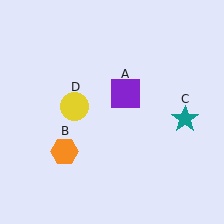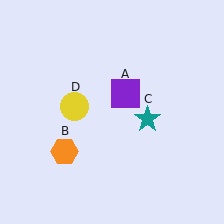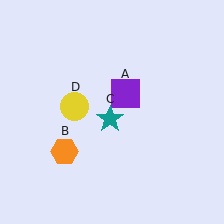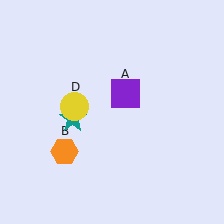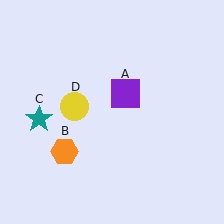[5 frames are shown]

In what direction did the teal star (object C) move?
The teal star (object C) moved left.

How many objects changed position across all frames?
1 object changed position: teal star (object C).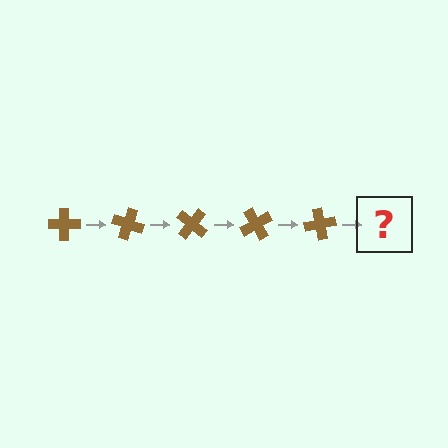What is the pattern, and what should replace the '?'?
The pattern is that the cross rotates 20 degrees each step. The '?' should be a brown cross rotated 100 degrees.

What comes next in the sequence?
The next element should be a brown cross rotated 100 degrees.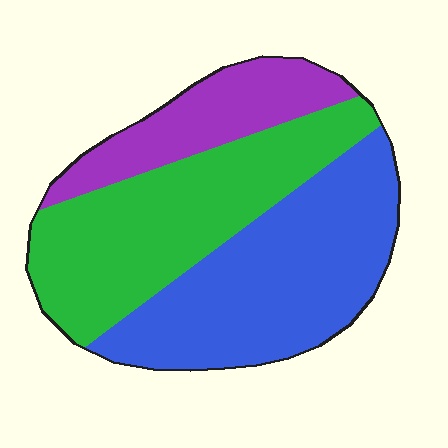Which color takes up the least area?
Purple, at roughly 20%.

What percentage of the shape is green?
Green covers around 40% of the shape.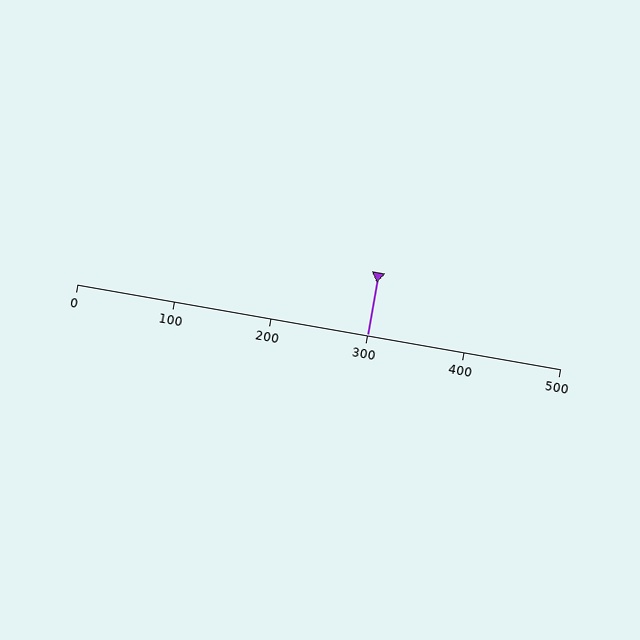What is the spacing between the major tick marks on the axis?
The major ticks are spaced 100 apart.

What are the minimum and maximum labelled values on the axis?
The axis runs from 0 to 500.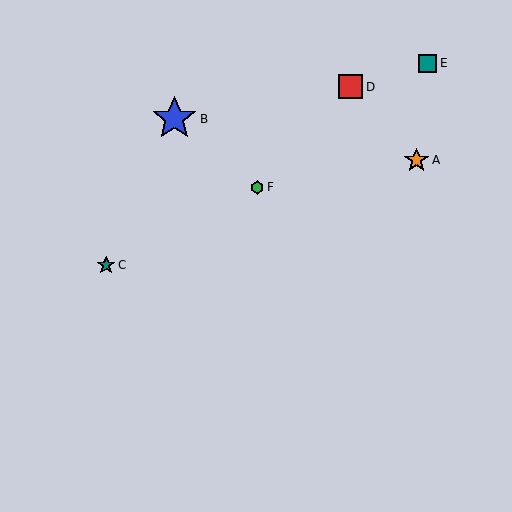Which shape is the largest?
The blue star (labeled B) is the largest.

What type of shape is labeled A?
Shape A is an orange star.